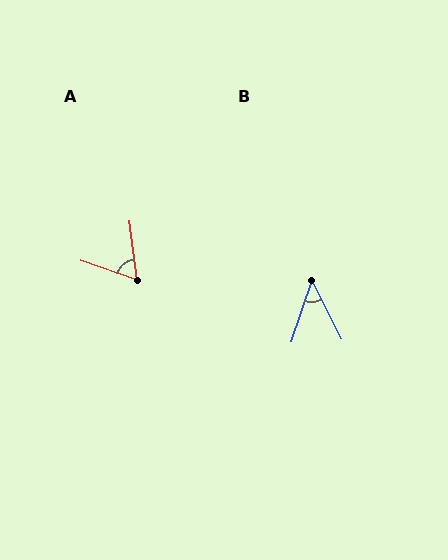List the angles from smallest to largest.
B (45°), A (64°).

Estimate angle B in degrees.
Approximately 45 degrees.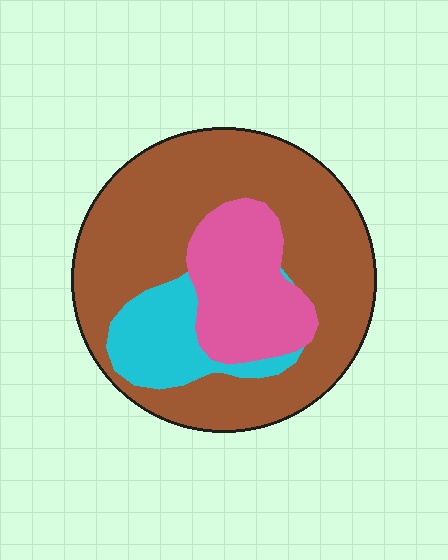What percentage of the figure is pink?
Pink takes up about one fifth (1/5) of the figure.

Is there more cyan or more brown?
Brown.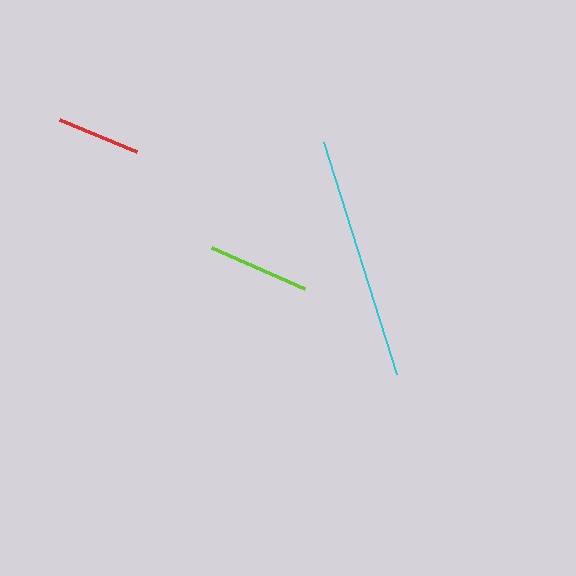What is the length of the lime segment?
The lime segment is approximately 102 pixels long.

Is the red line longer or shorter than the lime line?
The lime line is longer than the red line.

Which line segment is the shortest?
The red line is the shortest at approximately 83 pixels.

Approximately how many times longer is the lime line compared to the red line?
The lime line is approximately 1.2 times the length of the red line.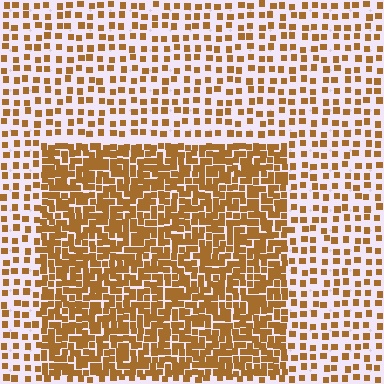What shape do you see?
I see a rectangle.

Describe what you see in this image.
The image contains small brown elements arranged at two different densities. A rectangle-shaped region is visible where the elements are more densely packed than the surrounding area.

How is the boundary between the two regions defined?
The boundary is defined by a change in element density (approximately 2.4x ratio). All elements are the same color, size, and shape.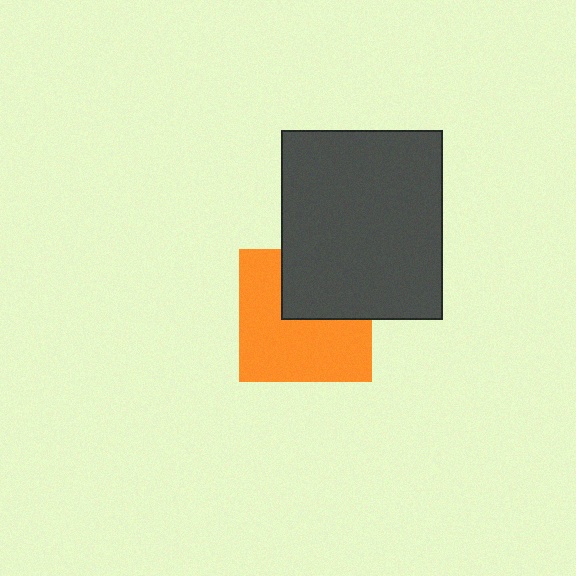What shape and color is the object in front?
The object in front is a dark gray rectangle.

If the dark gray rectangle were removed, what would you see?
You would see the complete orange square.